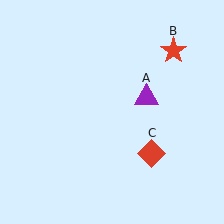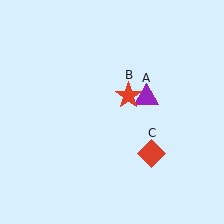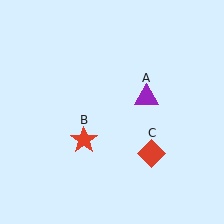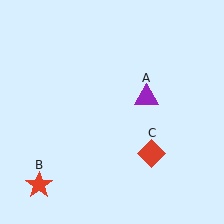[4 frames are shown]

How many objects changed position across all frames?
1 object changed position: red star (object B).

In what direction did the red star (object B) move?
The red star (object B) moved down and to the left.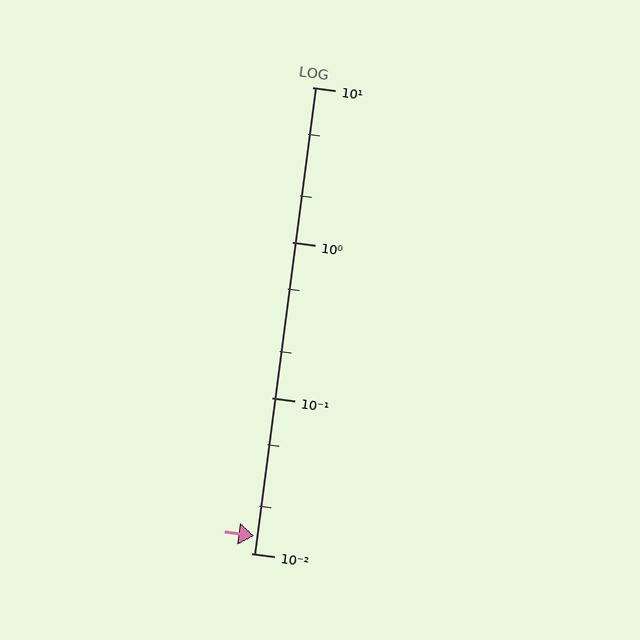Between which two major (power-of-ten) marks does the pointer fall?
The pointer is between 0.01 and 0.1.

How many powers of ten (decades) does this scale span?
The scale spans 3 decades, from 0.01 to 10.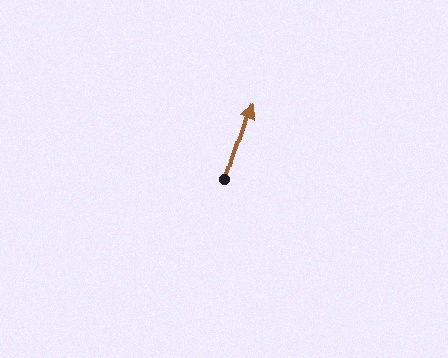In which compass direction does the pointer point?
North.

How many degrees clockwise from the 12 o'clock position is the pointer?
Approximately 19 degrees.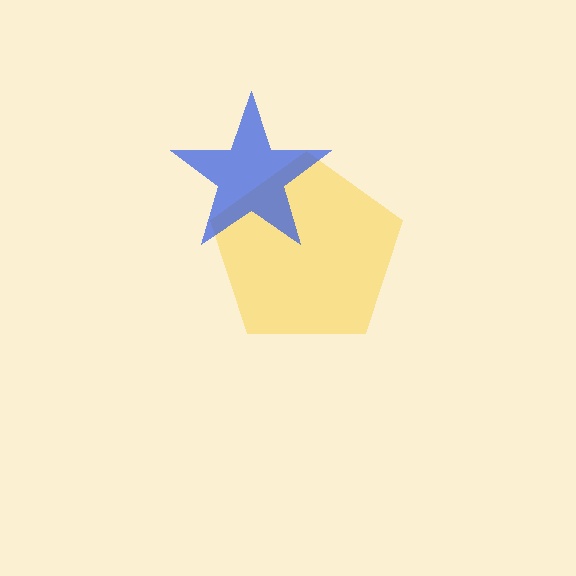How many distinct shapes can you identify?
There are 2 distinct shapes: a yellow pentagon, a blue star.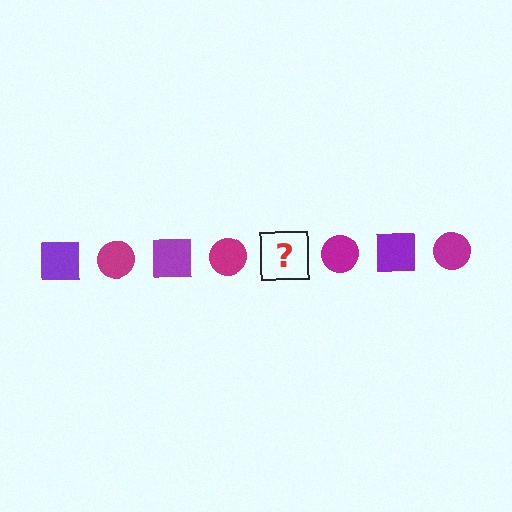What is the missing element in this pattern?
The missing element is a purple square.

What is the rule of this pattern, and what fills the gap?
The rule is that the pattern alternates between purple square and magenta circle. The gap should be filled with a purple square.